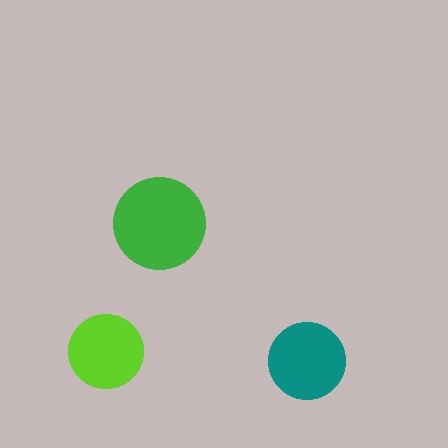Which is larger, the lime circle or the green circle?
The green one.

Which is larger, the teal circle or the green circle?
The green one.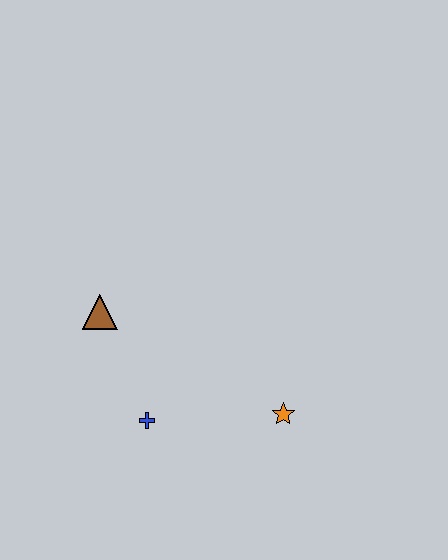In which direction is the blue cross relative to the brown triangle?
The blue cross is below the brown triangle.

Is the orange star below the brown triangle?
Yes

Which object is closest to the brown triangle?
The blue cross is closest to the brown triangle.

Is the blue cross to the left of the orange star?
Yes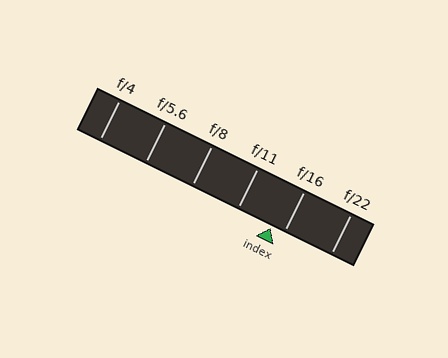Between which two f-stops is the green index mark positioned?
The index mark is between f/11 and f/16.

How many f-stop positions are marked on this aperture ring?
There are 6 f-stop positions marked.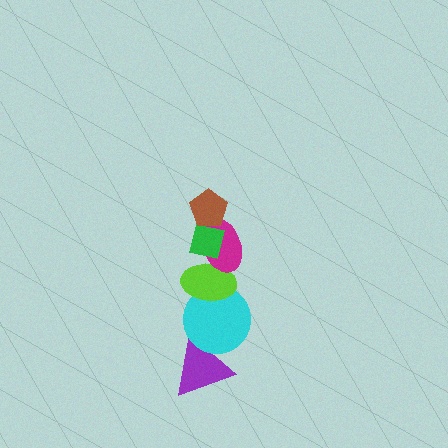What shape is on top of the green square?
The brown pentagon is on top of the green square.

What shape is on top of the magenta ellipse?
The green square is on top of the magenta ellipse.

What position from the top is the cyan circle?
The cyan circle is 5th from the top.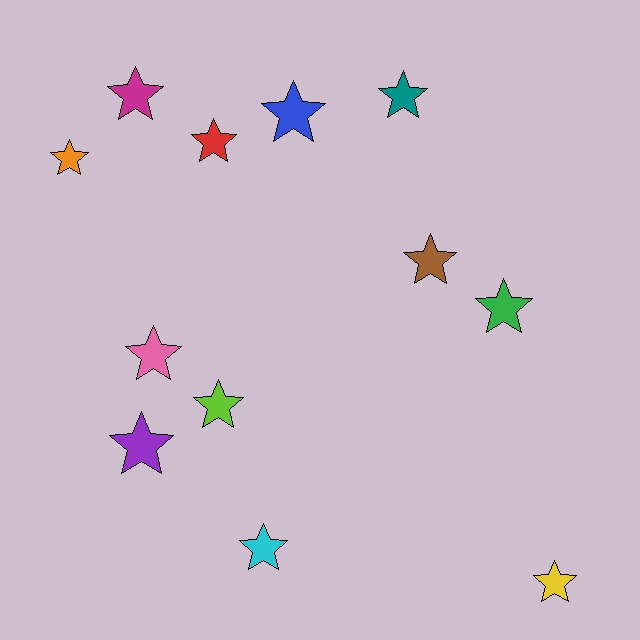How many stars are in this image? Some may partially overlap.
There are 12 stars.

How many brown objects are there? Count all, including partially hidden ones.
There is 1 brown object.